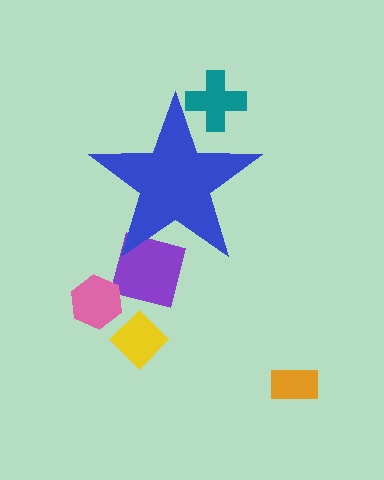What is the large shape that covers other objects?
A blue star.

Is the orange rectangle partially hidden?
No, the orange rectangle is fully visible.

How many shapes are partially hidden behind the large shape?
2 shapes are partially hidden.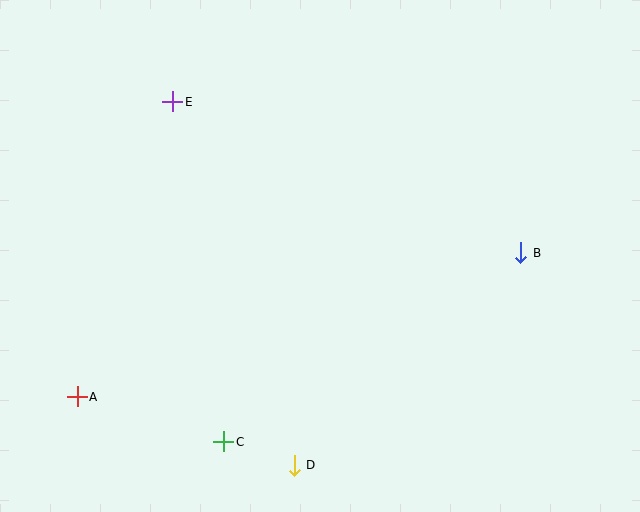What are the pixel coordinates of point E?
Point E is at (173, 102).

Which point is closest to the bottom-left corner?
Point A is closest to the bottom-left corner.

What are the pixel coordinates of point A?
Point A is at (77, 397).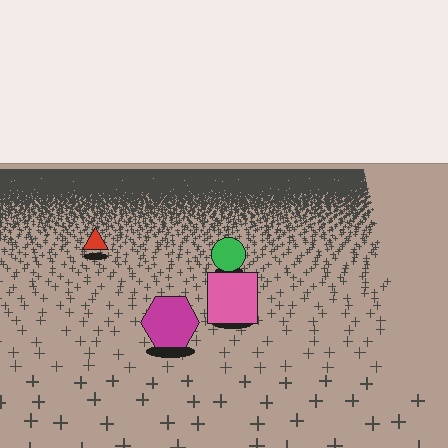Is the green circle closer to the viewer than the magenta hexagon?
No. The magenta hexagon is closer — you can tell from the texture gradient: the ground texture is coarser near it.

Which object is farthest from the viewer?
The red triangle is farthest from the viewer. It appears smaller and the ground texture around it is denser.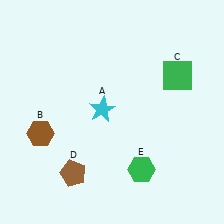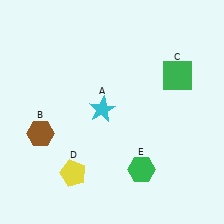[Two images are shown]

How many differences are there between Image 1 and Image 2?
There is 1 difference between the two images.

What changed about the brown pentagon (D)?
In Image 1, D is brown. In Image 2, it changed to yellow.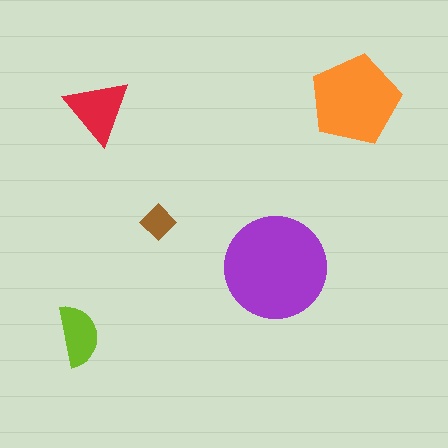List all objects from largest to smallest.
The purple circle, the orange pentagon, the red triangle, the lime semicircle, the brown diamond.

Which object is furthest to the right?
The orange pentagon is rightmost.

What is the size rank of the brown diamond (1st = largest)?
5th.